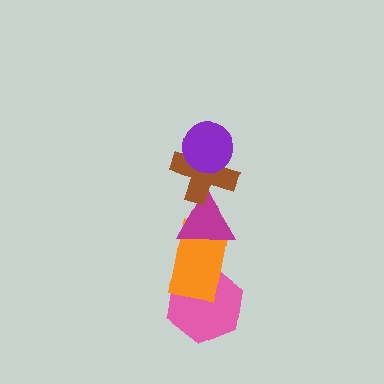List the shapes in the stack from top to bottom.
From top to bottom: the purple circle, the brown cross, the magenta triangle, the orange rectangle, the pink hexagon.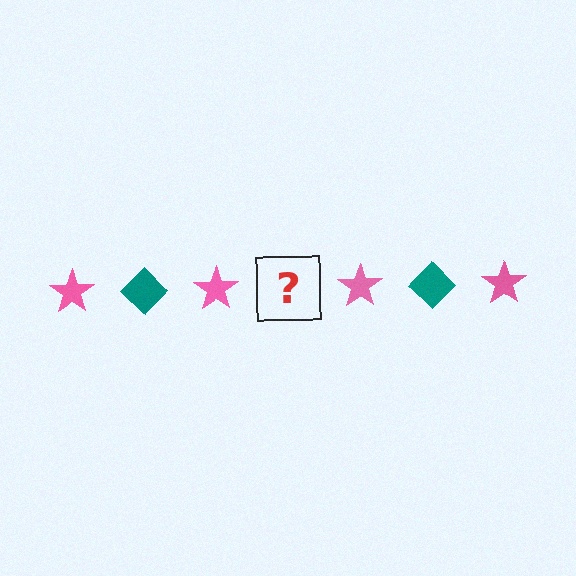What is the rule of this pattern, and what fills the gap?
The rule is that the pattern alternates between pink star and teal diamond. The gap should be filled with a teal diamond.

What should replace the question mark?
The question mark should be replaced with a teal diamond.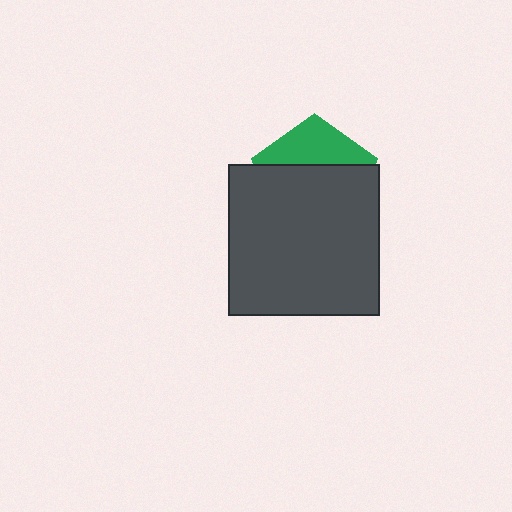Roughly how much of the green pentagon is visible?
A small part of it is visible (roughly 33%).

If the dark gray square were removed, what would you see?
You would see the complete green pentagon.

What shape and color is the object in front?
The object in front is a dark gray square.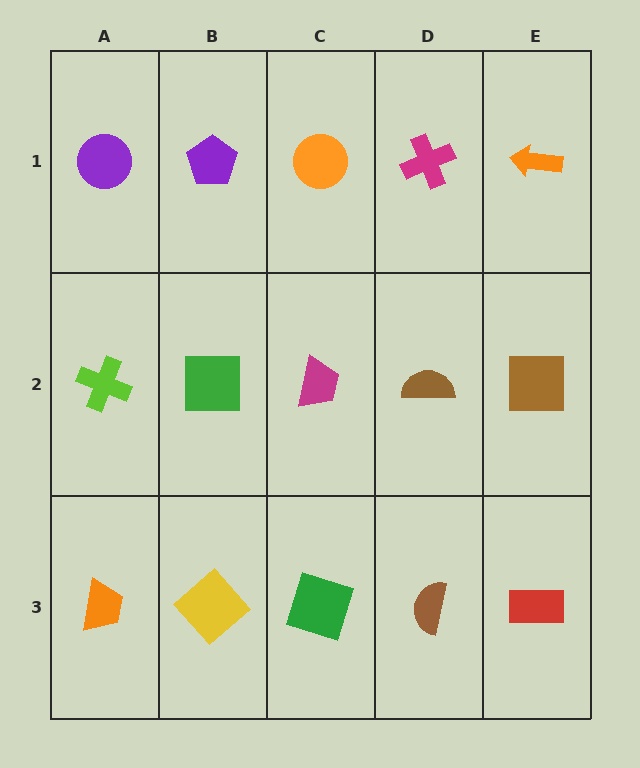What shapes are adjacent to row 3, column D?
A brown semicircle (row 2, column D), a green square (row 3, column C), a red rectangle (row 3, column E).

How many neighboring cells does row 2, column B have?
4.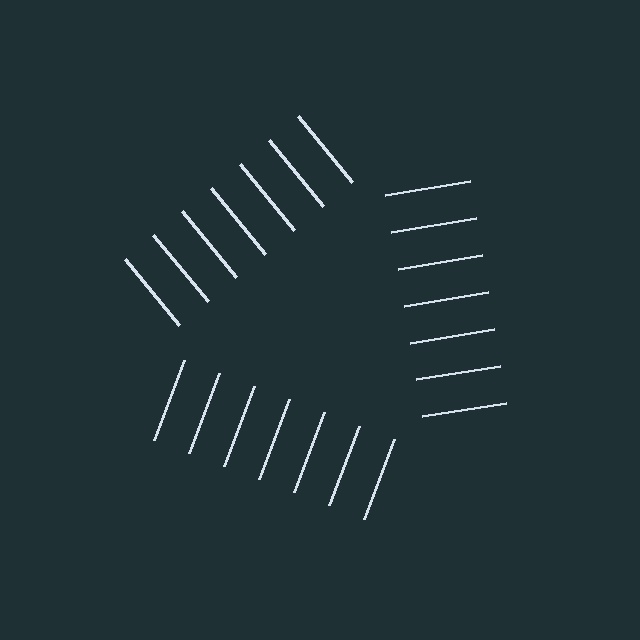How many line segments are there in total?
21 — 7 along each of the 3 edges.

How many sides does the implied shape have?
3 sides — the line-ends trace a triangle.